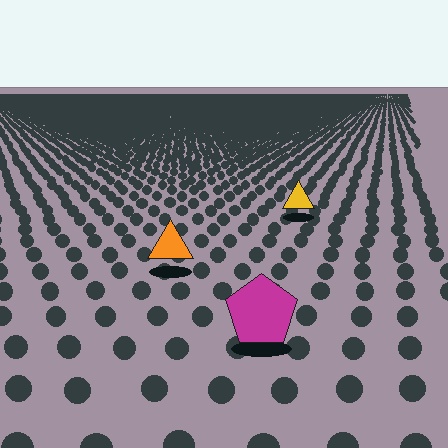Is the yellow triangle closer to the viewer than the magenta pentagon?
No. The magenta pentagon is closer — you can tell from the texture gradient: the ground texture is coarser near it.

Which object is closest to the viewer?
The magenta pentagon is closest. The texture marks near it are larger and more spread out.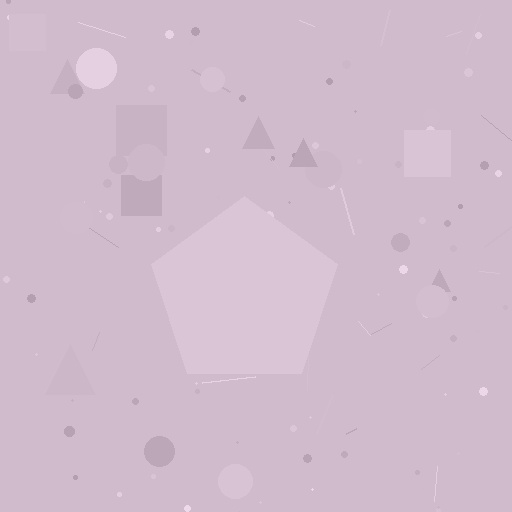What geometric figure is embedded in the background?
A pentagon is embedded in the background.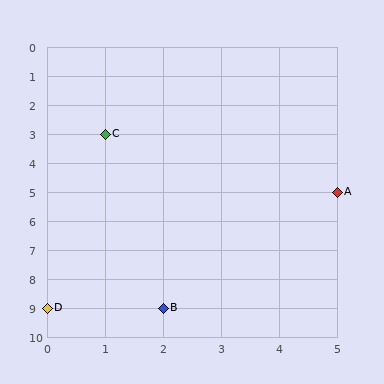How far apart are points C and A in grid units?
Points C and A are 4 columns and 2 rows apart (about 4.5 grid units diagonally).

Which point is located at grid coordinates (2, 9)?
Point B is at (2, 9).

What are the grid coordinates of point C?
Point C is at grid coordinates (1, 3).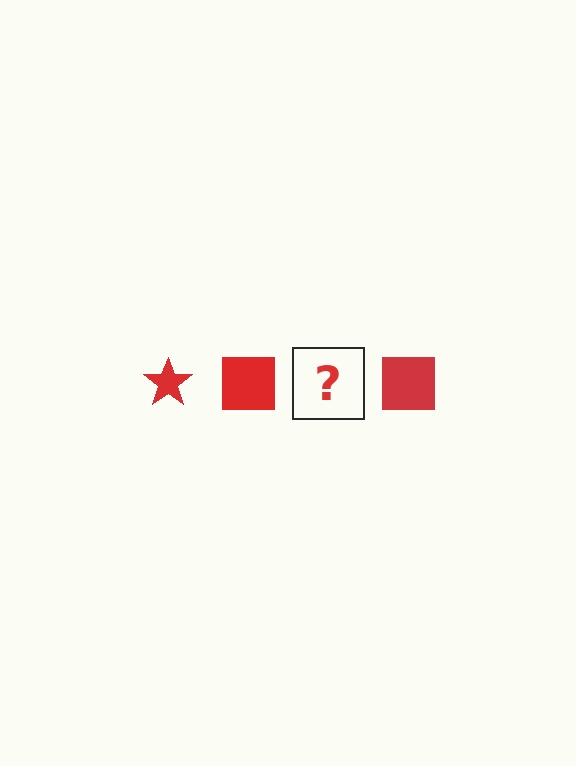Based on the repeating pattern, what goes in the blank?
The blank should be a red star.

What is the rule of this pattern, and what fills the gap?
The rule is that the pattern cycles through star, square shapes in red. The gap should be filled with a red star.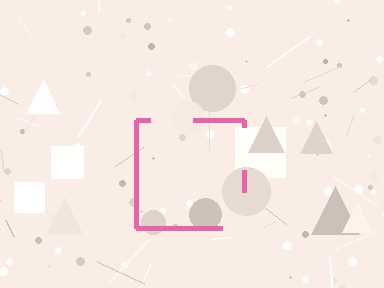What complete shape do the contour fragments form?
The contour fragments form a square.